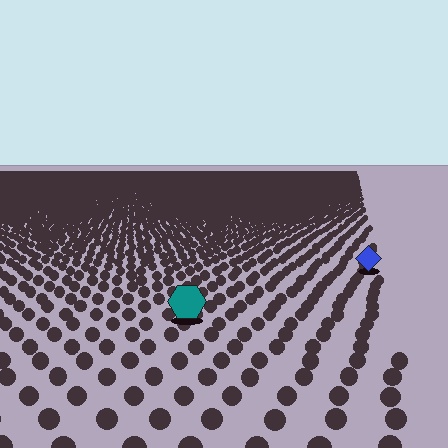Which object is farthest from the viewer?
The blue diamond is farthest from the viewer. It appears smaller and the ground texture around it is denser.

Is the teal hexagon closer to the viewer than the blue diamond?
Yes. The teal hexagon is closer — you can tell from the texture gradient: the ground texture is coarser near it.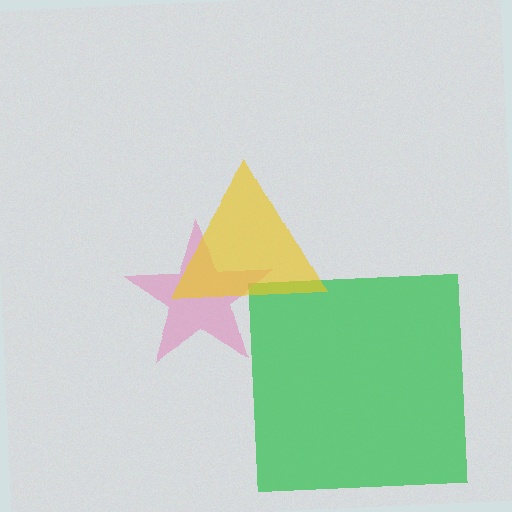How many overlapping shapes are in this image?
There are 3 overlapping shapes in the image.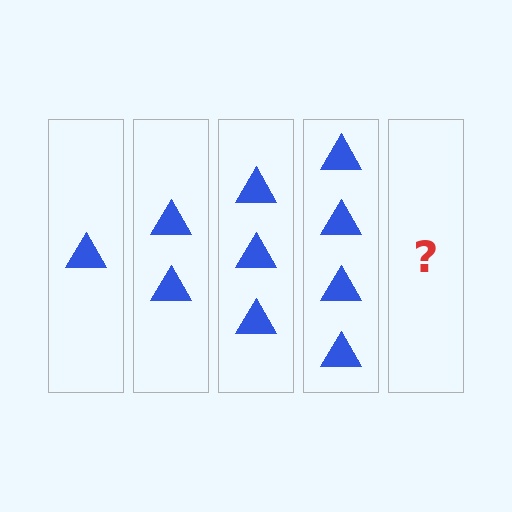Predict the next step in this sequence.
The next step is 5 triangles.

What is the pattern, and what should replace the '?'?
The pattern is that each step adds one more triangle. The '?' should be 5 triangles.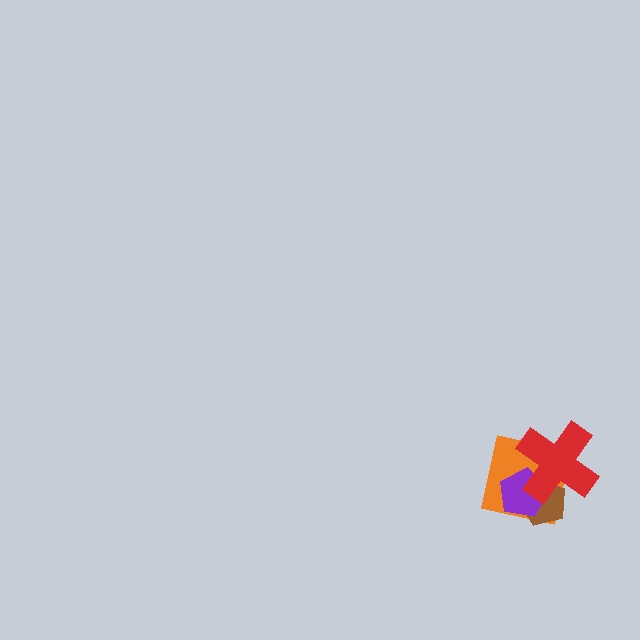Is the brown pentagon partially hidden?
Yes, it is partially covered by another shape.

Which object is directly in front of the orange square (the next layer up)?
The brown pentagon is directly in front of the orange square.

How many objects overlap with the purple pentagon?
3 objects overlap with the purple pentagon.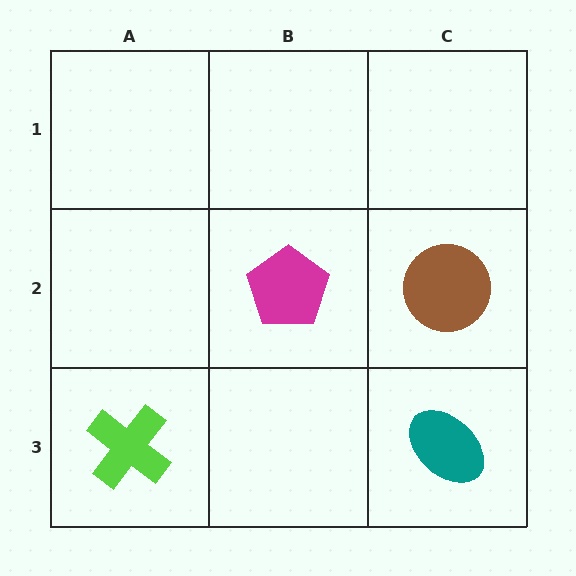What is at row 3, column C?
A teal ellipse.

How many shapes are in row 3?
2 shapes.